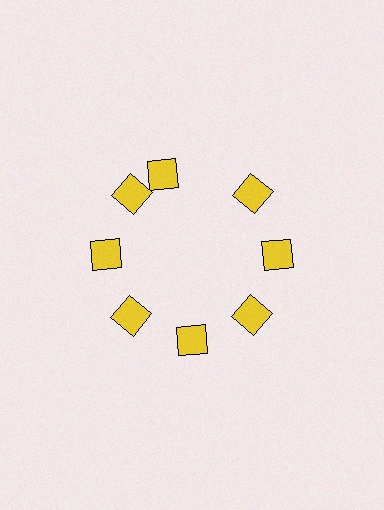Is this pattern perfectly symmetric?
No. The 8 yellow diamonds are arranged in a ring, but one element near the 12 o'clock position is rotated out of alignment along the ring, breaking the 8-fold rotational symmetry.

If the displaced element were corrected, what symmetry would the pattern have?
It would have 8-fold rotational symmetry — the pattern would map onto itself every 45 degrees.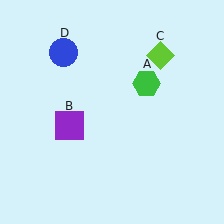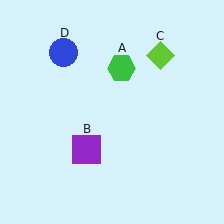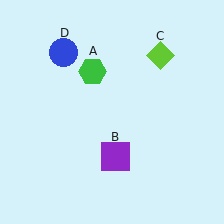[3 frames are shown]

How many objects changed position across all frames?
2 objects changed position: green hexagon (object A), purple square (object B).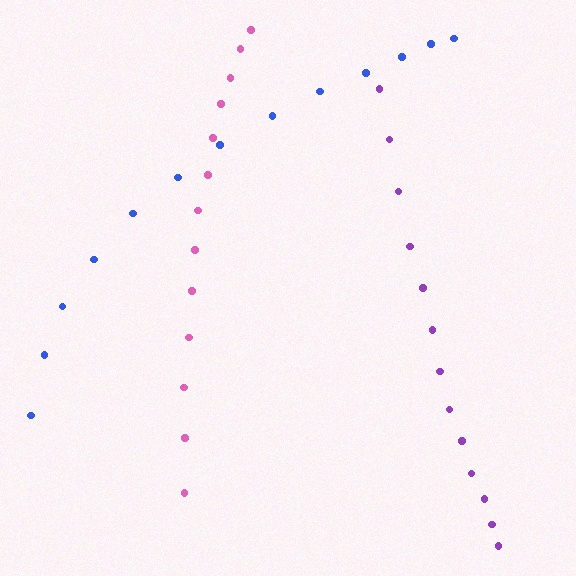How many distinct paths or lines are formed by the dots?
There are 3 distinct paths.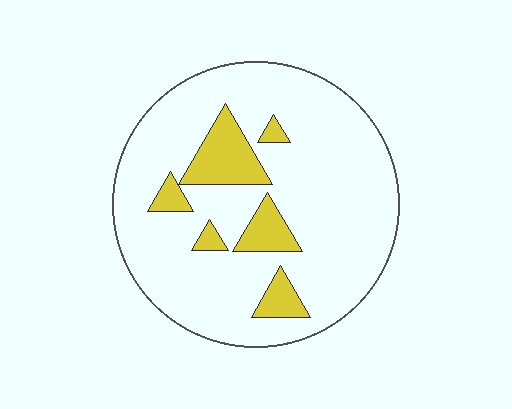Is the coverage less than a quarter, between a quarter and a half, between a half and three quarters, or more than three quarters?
Less than a quarter.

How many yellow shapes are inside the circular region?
6.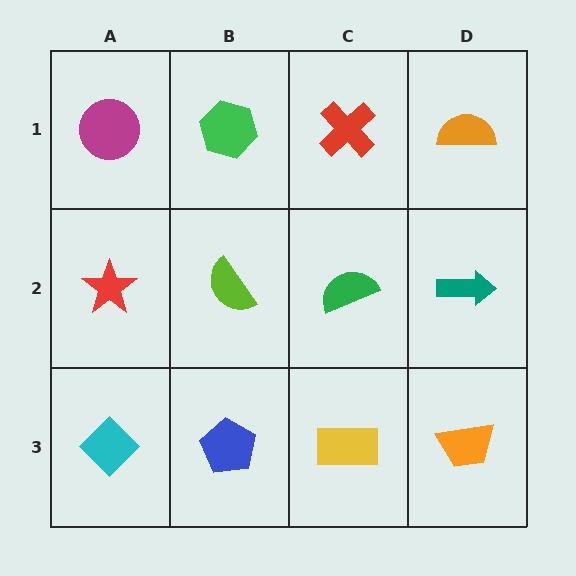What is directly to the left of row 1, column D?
A red cross.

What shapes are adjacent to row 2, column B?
A green hexagon (row 1, column B), a blue pentagon (row 3, column B), a red star (row 2, column A), a green semicircle (row 2, column C).